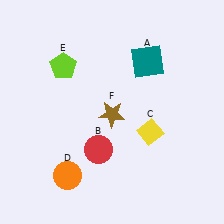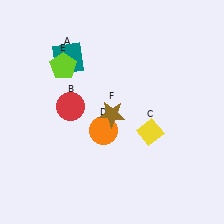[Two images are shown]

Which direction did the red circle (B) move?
The red circle (B) moved up.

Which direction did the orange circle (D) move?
The orange circle (D) moved up.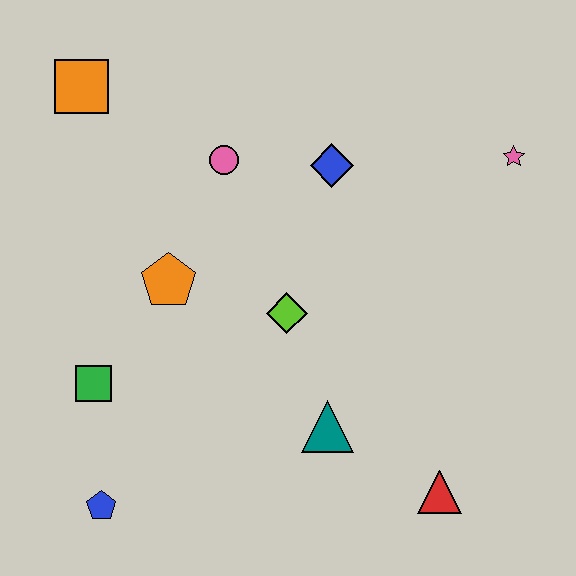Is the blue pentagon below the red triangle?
Yes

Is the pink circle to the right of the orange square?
Yes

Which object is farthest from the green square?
The pink star is farthest from the green square.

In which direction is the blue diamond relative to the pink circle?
The blue diamond is to the right of the pink circle.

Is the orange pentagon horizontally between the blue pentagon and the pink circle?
Yes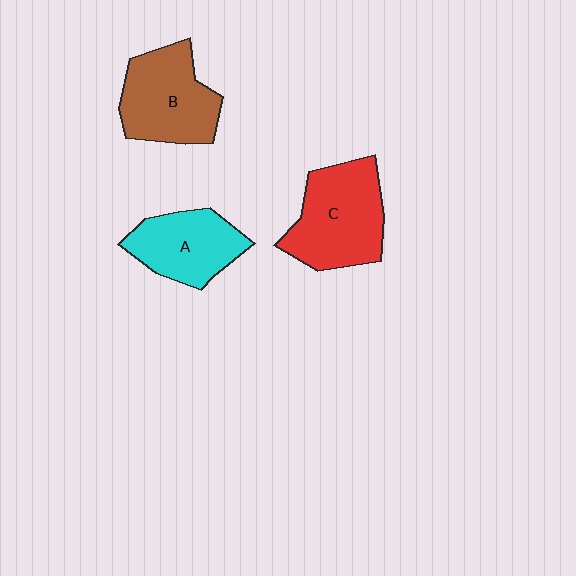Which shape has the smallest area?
Shape A (cyan).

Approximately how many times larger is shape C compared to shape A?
Approximately 1.3 times.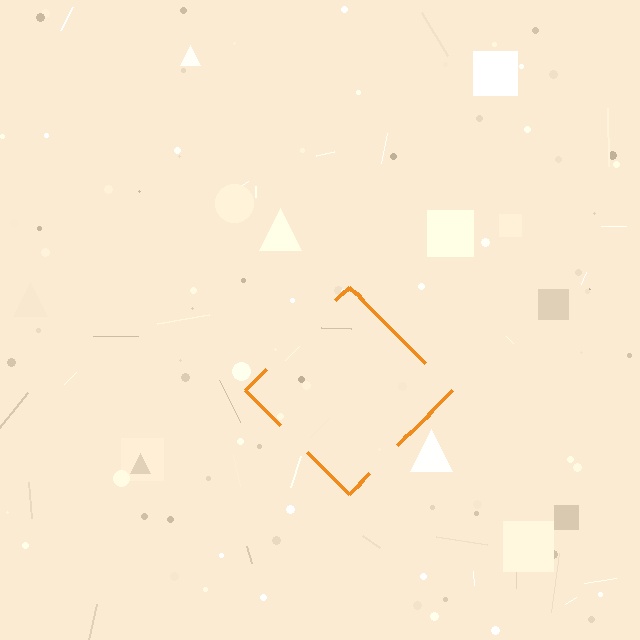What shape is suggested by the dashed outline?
The dashed outline suggests a diamond.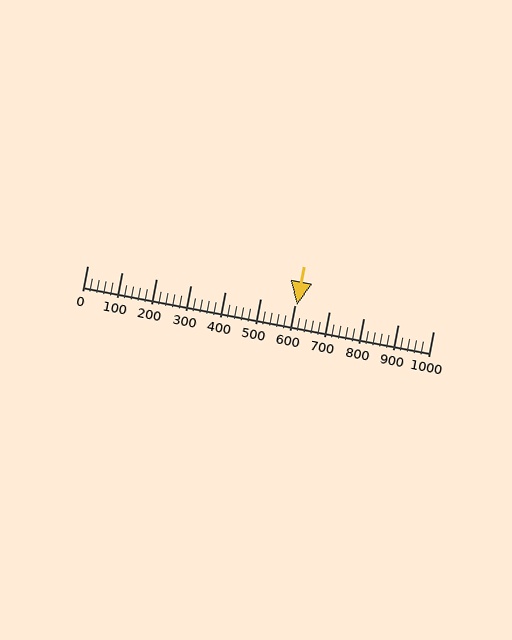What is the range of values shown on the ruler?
The ruler shows values from 0 to 1000.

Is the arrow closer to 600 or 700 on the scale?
The arrow is closer to 600.